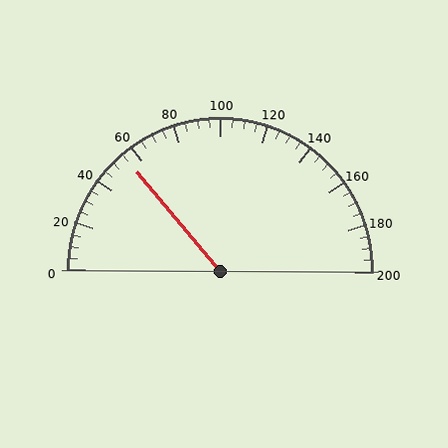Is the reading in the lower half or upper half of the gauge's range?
The reading is in the lower half of the range (0 to 200).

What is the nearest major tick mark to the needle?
The nearest major tick mark is 60.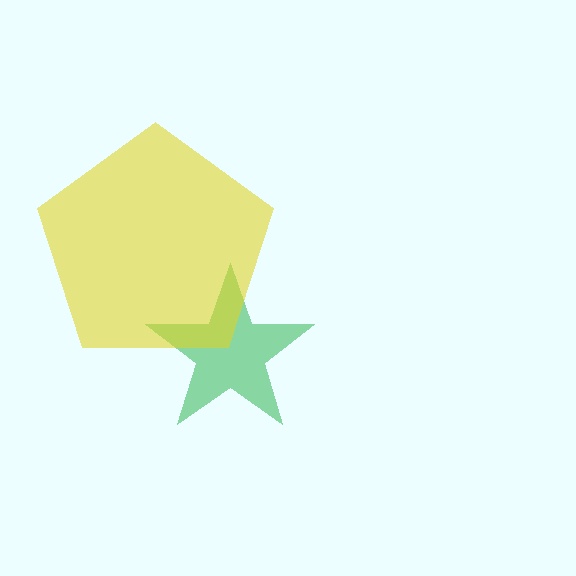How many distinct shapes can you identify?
There are 2 distinct shapes: a green star, a yellow pentagon.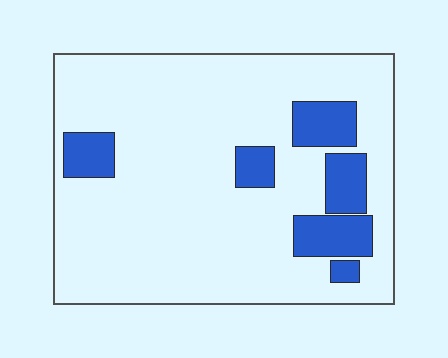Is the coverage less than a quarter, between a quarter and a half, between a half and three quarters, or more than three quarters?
Less than a quarter.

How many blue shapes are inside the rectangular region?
6.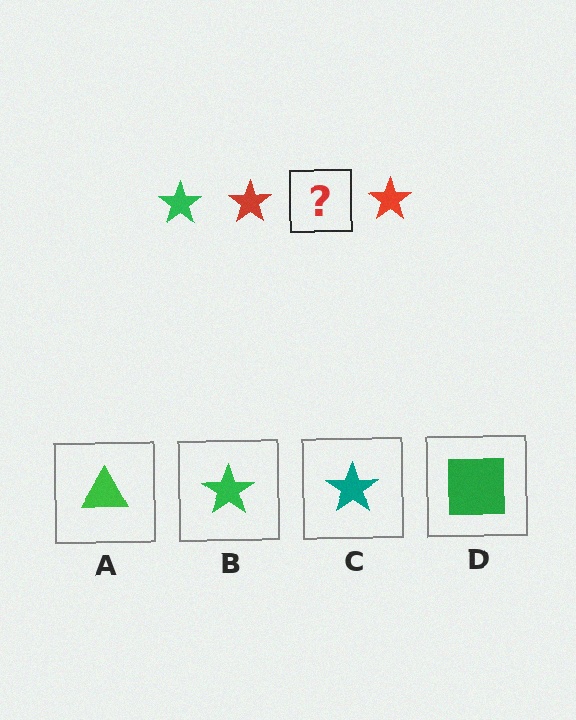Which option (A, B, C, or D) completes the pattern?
B.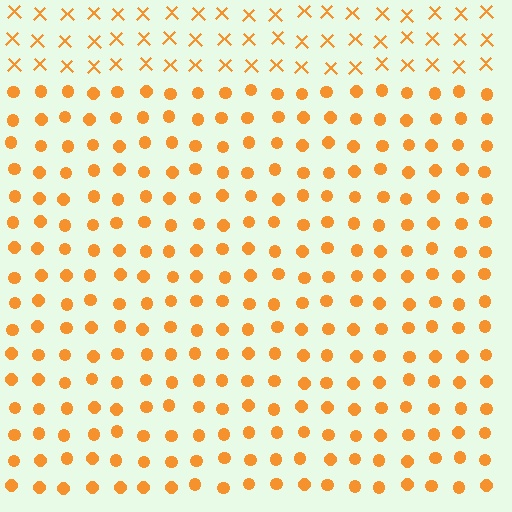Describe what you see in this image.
The image is filled with small orange elements arranged in a uniform grid. A rectangle-shaped region contains circles, while the surrounding area contains X marks. The boundary is defined purely by the change in element shape.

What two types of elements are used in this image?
The image uses circles inside the rectangle region and X marks outside it.